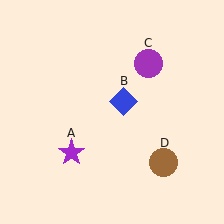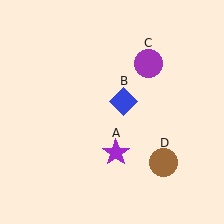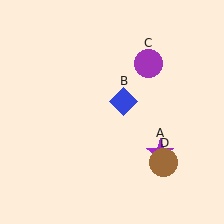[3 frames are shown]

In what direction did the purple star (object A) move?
The purple star (object A) moved right.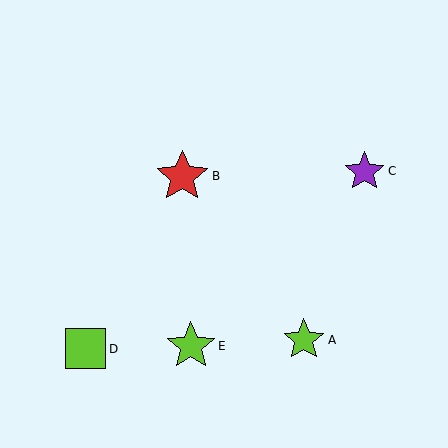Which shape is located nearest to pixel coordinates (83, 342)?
The lime square (labeled D) at (86, 349) is nearest to that location.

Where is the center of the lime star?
The center of the lime star is at (191, 346).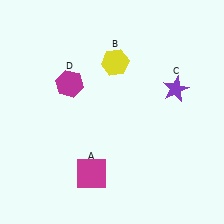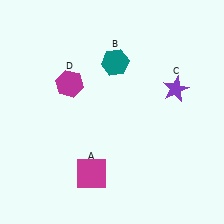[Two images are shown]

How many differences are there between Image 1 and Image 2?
There is 1 difference between the two images.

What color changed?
The hexagon (B) changed from yellow in Image 1 to teal in Image 2.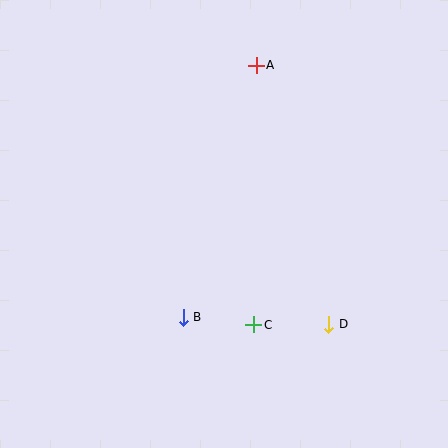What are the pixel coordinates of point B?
Point B is at (183, 317).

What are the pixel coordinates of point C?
Point C is at (254, 325).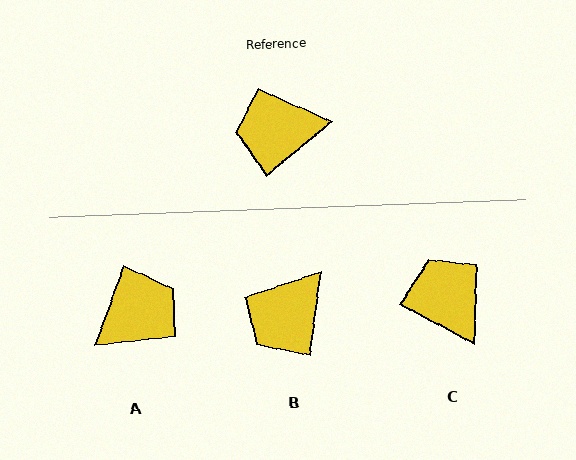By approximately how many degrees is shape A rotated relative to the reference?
Approximately 150 degrees clockwise.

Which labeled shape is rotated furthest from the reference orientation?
A, about 150 degrees away.